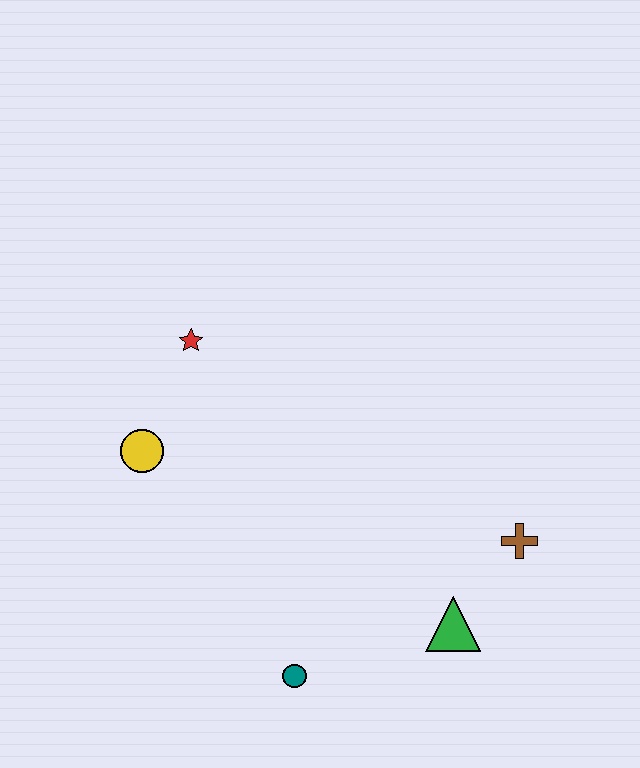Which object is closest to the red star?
The yellow circle is closest to the red star.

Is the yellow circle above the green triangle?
Yes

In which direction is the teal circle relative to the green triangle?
The teal circle is to the left of the green triangle.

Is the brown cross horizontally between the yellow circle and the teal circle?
No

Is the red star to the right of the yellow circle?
Yes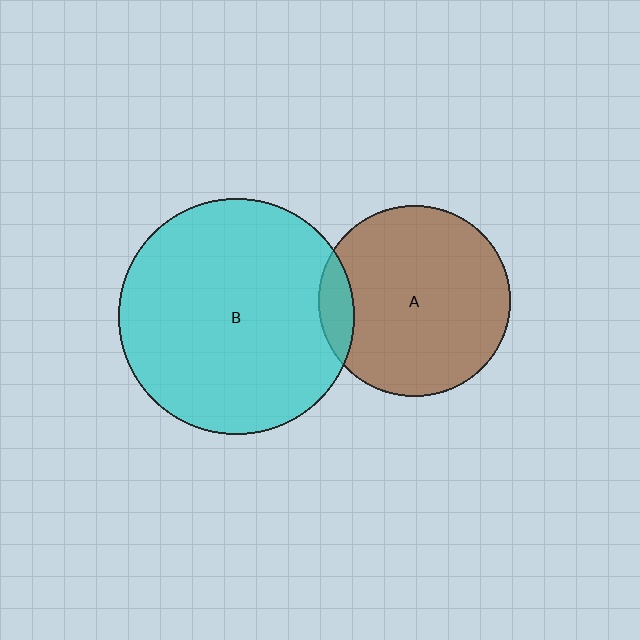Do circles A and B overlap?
Yes.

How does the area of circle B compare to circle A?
Approximately 1.5 times.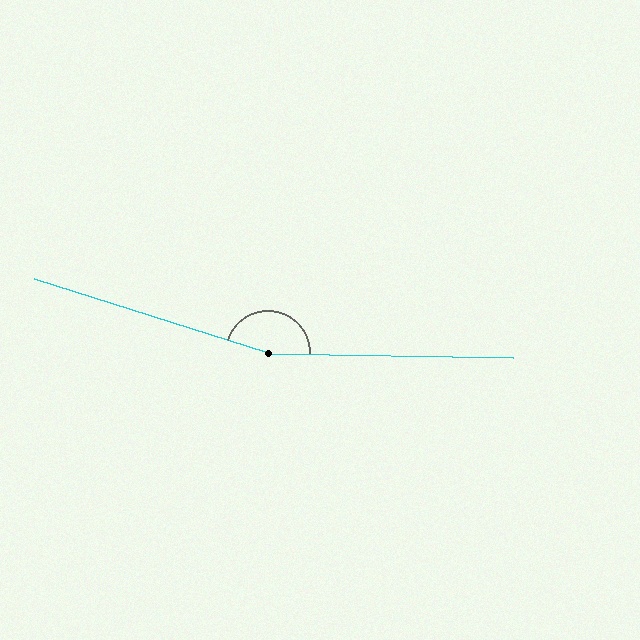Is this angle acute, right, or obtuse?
It is obtuse.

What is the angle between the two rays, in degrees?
Approximately 163 degrees.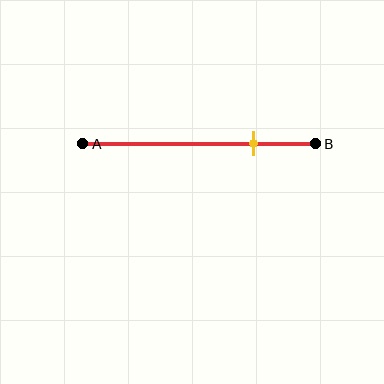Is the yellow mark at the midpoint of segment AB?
No, the mark is at about 75% from A, not at the 50% midpoint.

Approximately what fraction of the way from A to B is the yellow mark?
The yellow mark is approximately 75% of the way from A to B.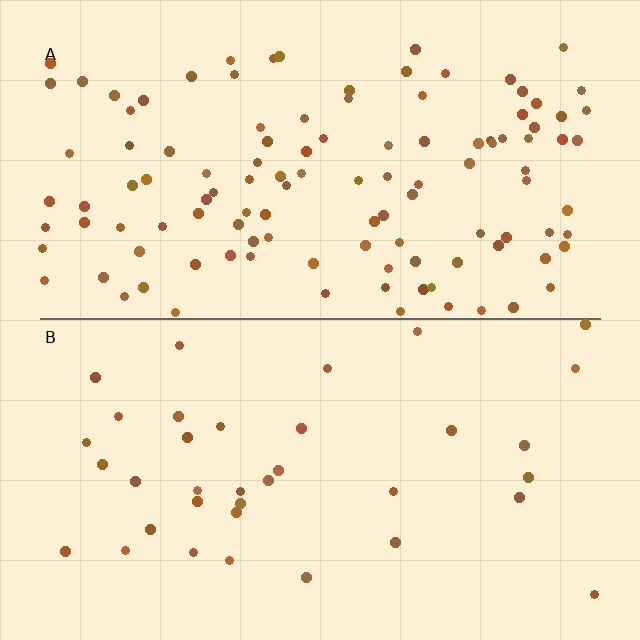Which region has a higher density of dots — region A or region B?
A (the top).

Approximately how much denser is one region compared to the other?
Approximately 3.2× — region A over region B.